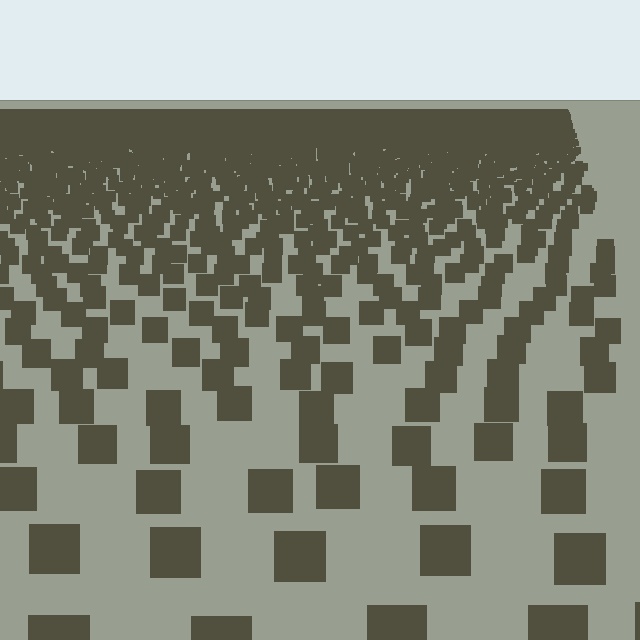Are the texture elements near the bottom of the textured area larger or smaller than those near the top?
Larger. Near the bottom, elements are closer to the viewer and appear at a bigger on-screen size.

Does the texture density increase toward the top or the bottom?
Density increases toward the top.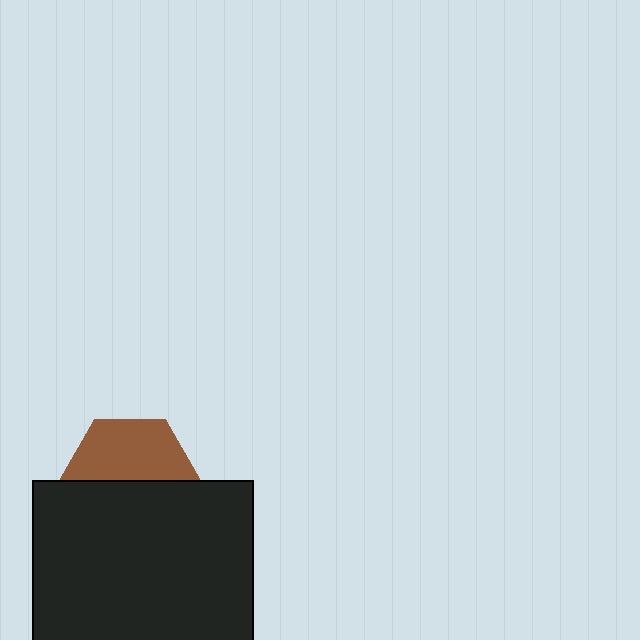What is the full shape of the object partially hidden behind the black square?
The partially hidden object is a brown hexagon.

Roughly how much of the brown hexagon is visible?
About half of it is visible (roughly 49%).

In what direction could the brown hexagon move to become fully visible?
The brown hexagon could move up. That would shift it out from behind the black square entirely.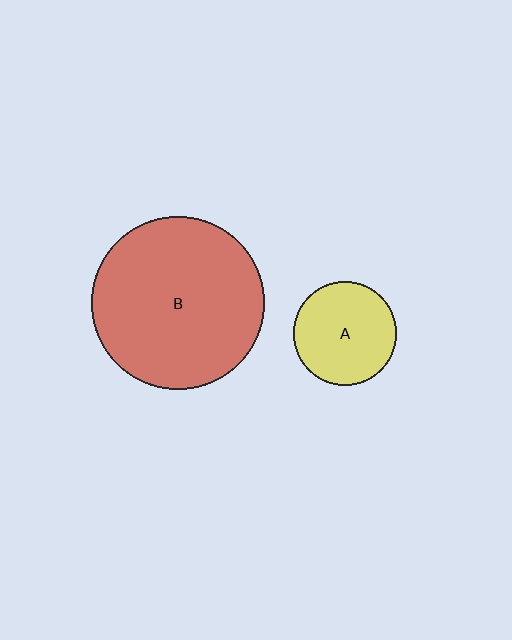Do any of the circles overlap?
No, none of the circles overlap.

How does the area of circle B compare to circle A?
Approximately 2.8 times.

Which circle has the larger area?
Circle B (red).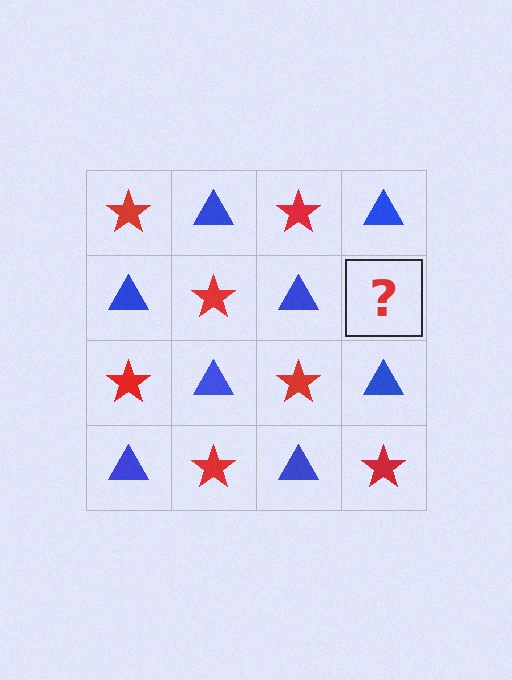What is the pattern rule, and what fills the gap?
The rule is that it alternates red star and blue triangle in a checkerboard pattern. The gap should be filled with a red star.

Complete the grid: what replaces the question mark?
The question mark should be replaced with a red star.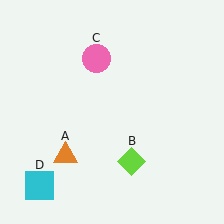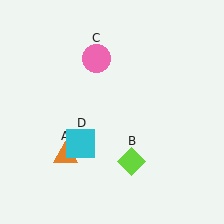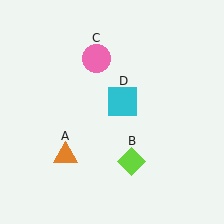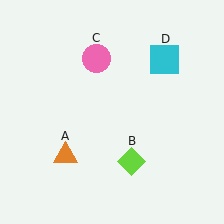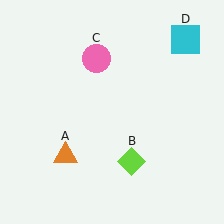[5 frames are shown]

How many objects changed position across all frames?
1 object changed position: cyan square (object D).